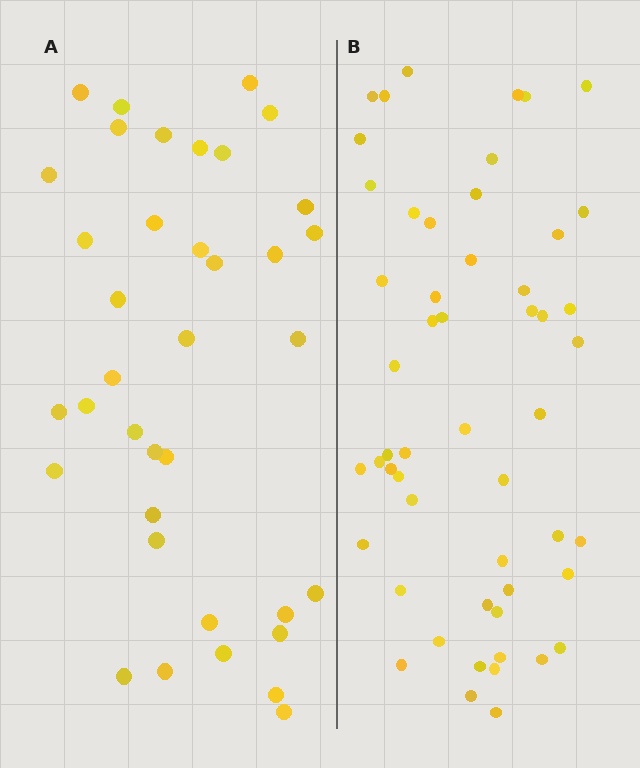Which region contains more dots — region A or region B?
Region B (the right region) has more dots.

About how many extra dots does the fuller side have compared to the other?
Region B has approximately 15 more dots than region A.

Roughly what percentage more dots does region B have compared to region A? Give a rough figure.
About 45% more.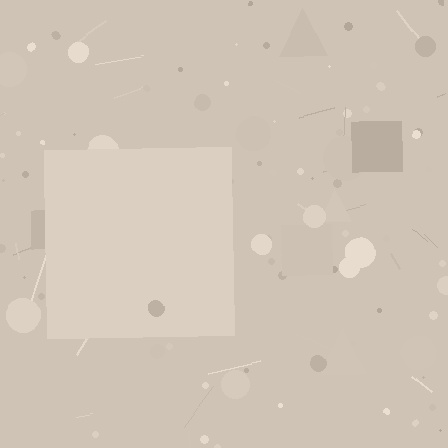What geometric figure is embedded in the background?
A square is embedded in the background.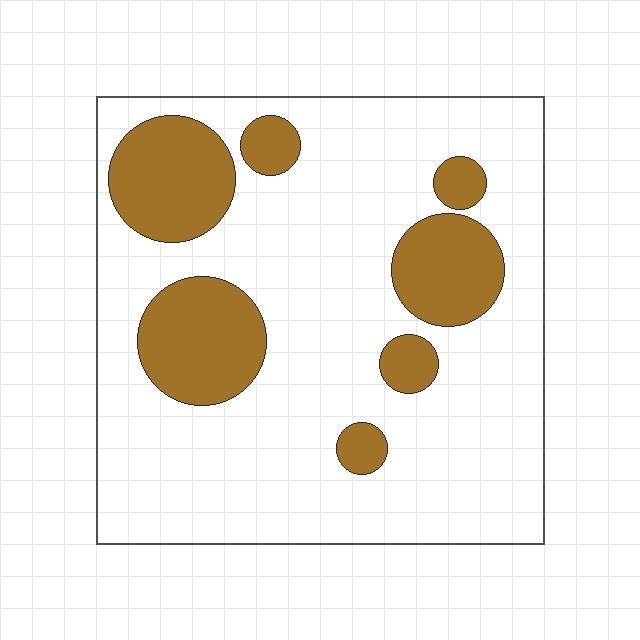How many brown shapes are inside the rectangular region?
7.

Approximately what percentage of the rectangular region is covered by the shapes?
Approximately 25%.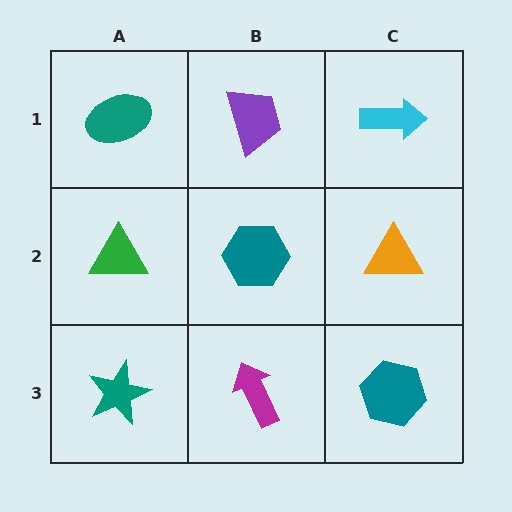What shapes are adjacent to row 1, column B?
A teal hexagon (row 2, column B), a teal ellipse (row 1, column A), a cyan arrow (row 1, column C).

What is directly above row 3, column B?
A teal hexagon.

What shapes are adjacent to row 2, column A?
A teal ellipse (row 1, column A), a teal star (row 3, column A), a teal hexagon (row 2, column B).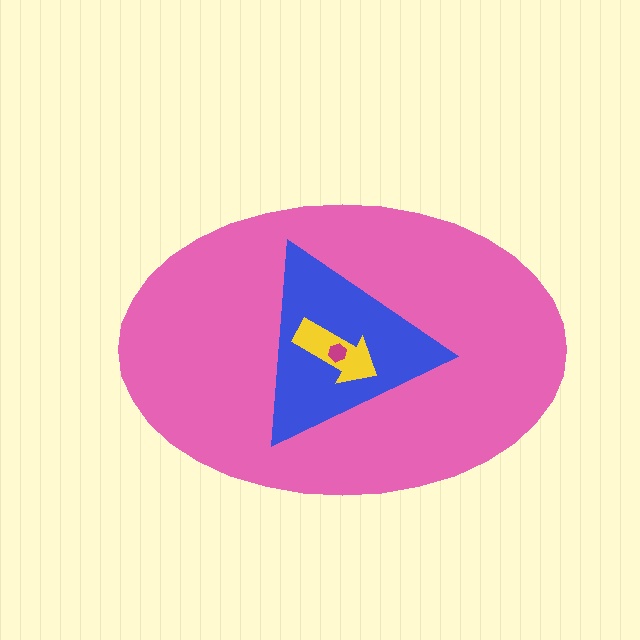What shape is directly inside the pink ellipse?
The blue triangle.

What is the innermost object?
The magenta hexagon.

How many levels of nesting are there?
4.